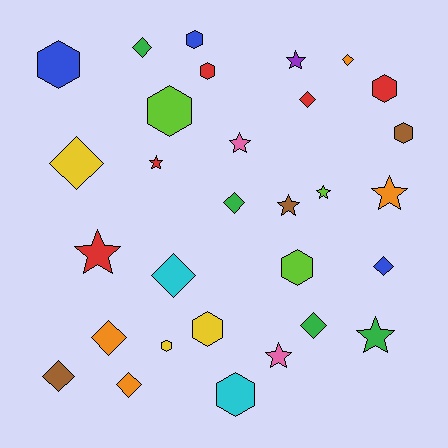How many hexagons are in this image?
There are 10 hexagons.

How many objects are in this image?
There are 30 objects.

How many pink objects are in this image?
There are 2 pink objects.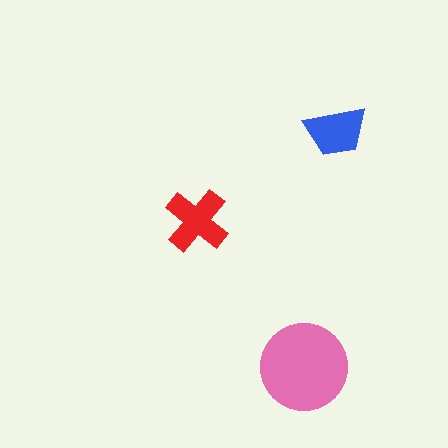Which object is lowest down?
The pink circle is bottommost.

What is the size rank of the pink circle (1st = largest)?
1st.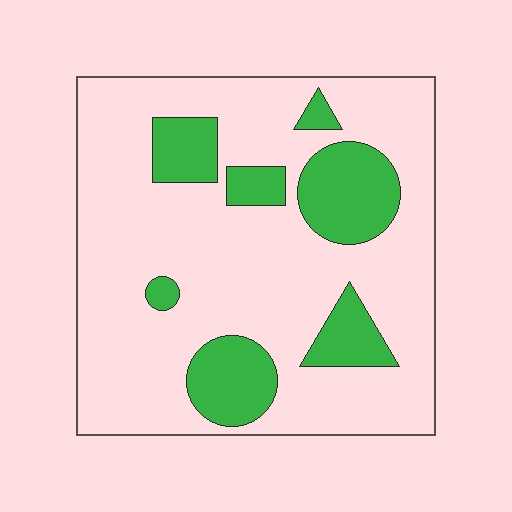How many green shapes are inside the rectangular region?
7.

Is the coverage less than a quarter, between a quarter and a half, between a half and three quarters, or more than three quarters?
Less than a quarter.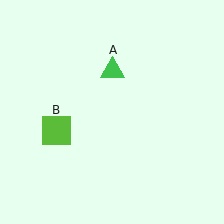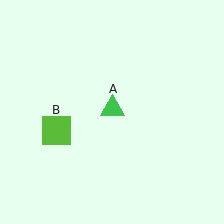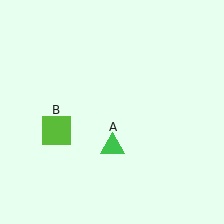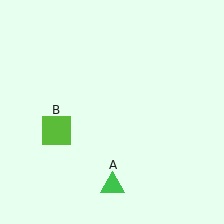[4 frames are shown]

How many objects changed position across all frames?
1 object changed position: green triangle (object A).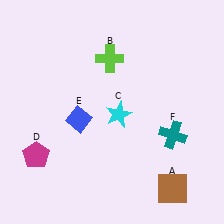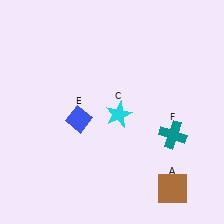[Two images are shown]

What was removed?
The magenta pentagon (D), the lime cross (B) were removed in Image 2.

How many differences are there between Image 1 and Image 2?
There are 2 differences between the two images.